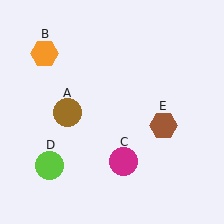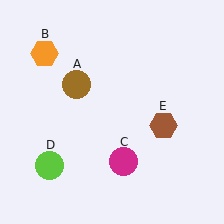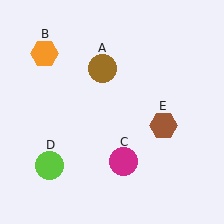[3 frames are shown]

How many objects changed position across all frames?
1 object changed position: brown circle (object A).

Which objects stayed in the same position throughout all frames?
Orange hexagon (object B) and magenta circle (object C) and lime circle (object D) and brown hexagon (object E) remained stationary.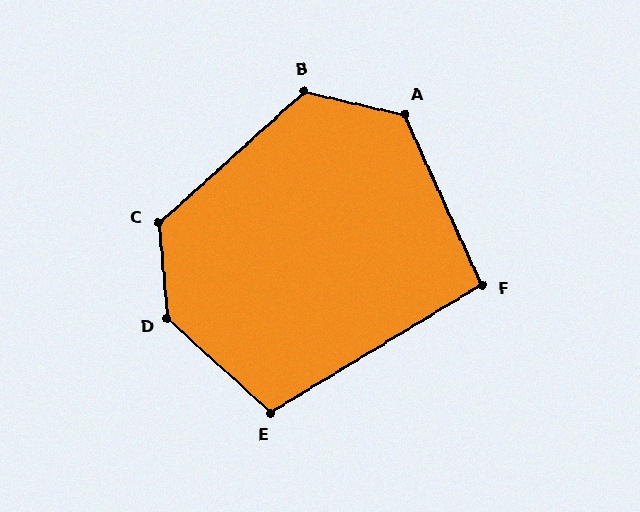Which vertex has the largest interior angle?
D, at approximately 138 degrees.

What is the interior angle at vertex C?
Approximately 127 degrees (obtuse).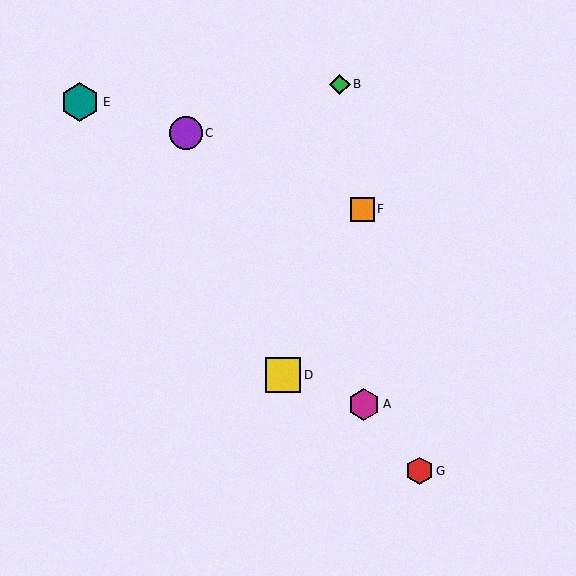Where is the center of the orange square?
The center of the orange square is at (362, 209).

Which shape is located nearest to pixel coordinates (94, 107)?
The teal hexagon (labeled E) at (80, 102) is nearest to that location.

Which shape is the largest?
The teal hexagon (labeled E) is the largest.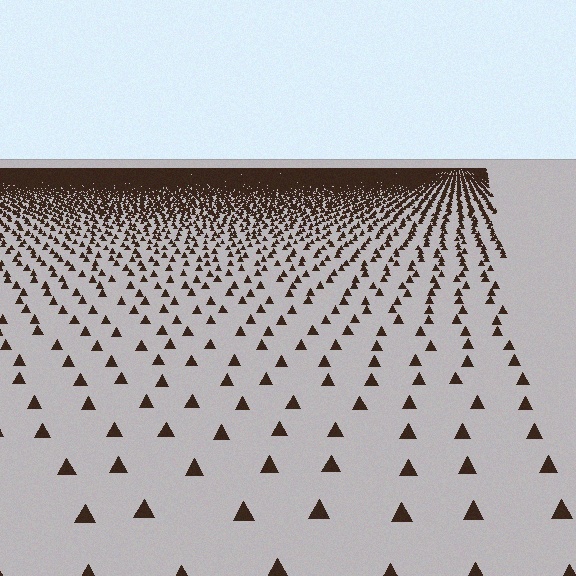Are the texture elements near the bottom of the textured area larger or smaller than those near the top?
Larger. Near the bottom, elements are closer to the viewer and appear at a bigger on-screen size.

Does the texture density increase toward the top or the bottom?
Density increases toward the top.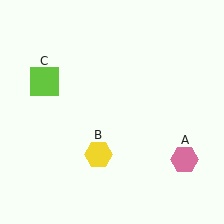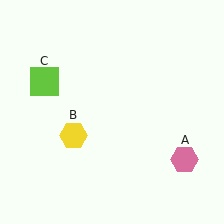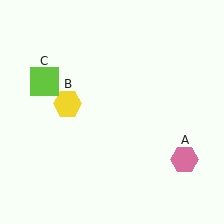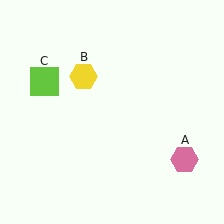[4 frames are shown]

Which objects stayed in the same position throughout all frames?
Pink hexagon (object A) and lime square (object C) remained stationary.